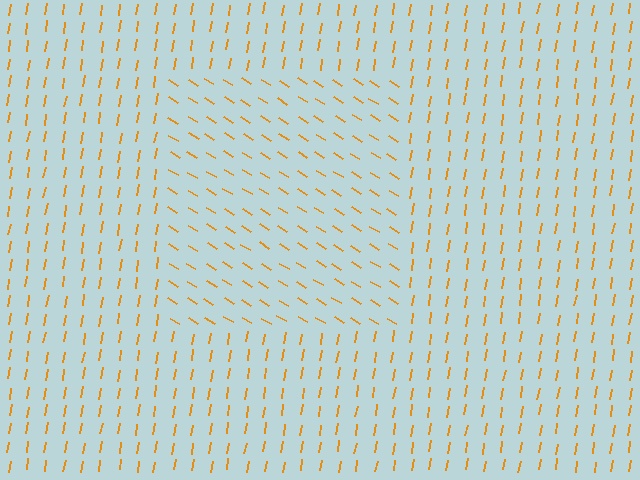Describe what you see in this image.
The image is filled with small orange line segments. A rectangle region in the image has lines oriented differently from the surrounding lines, creating a visible texture boundary.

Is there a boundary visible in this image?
Yes, there is a texture boundary formed by a change in line orientation.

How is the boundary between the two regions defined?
The boundary is defined purely by a change in line orientation (approximately 68 degrees difference). All lines are the same color and thickness.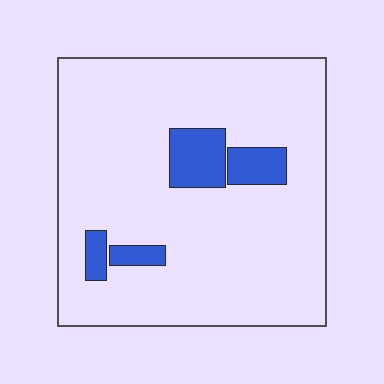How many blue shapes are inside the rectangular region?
4.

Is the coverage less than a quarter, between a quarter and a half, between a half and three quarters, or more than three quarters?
Less than a quarter.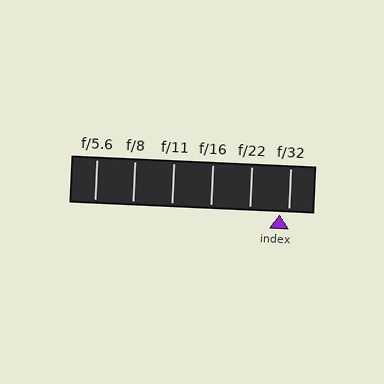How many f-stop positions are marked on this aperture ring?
There are 6 f-stop positions marked.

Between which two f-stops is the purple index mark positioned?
The index mark is between f/22 and f/32.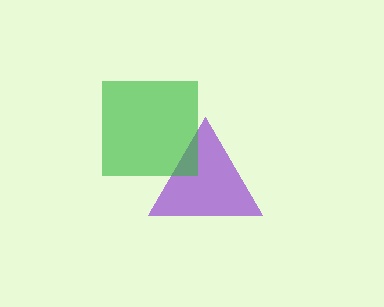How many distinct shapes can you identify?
There are 2 distinct shapes: a purple triangle, a green square.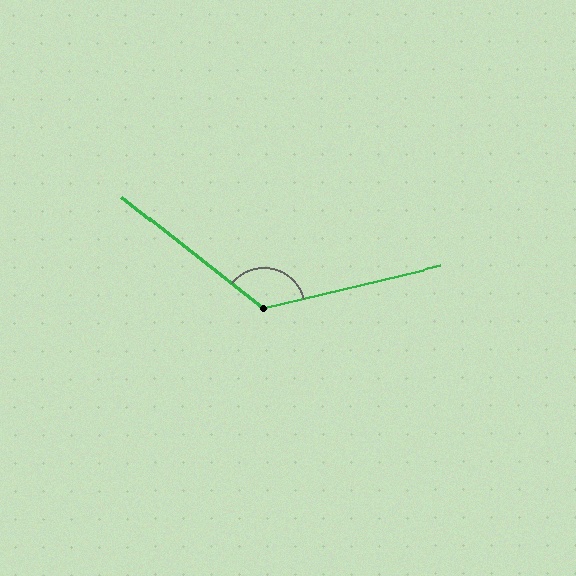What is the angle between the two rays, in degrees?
Approximately 128 degrees.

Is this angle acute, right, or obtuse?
It is obtuse.